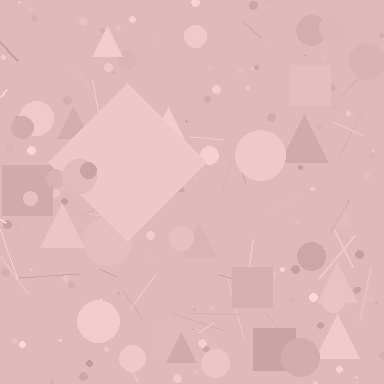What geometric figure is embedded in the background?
A diamond is embedded in the background.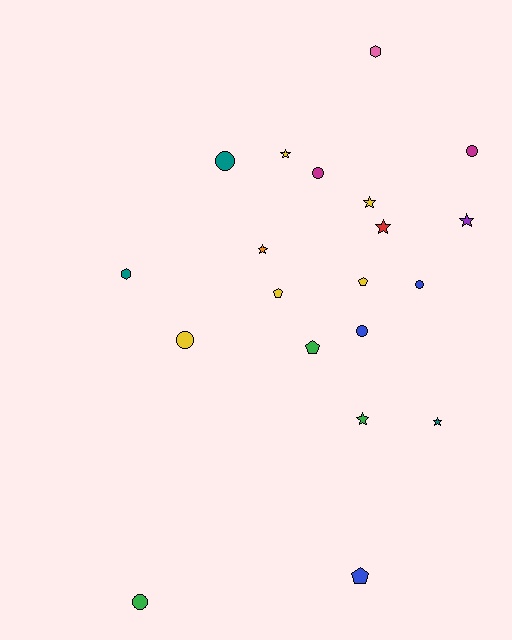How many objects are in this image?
There are 20 objects.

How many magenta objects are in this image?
There are 2 magenta objects.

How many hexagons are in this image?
There are 2 hexagons.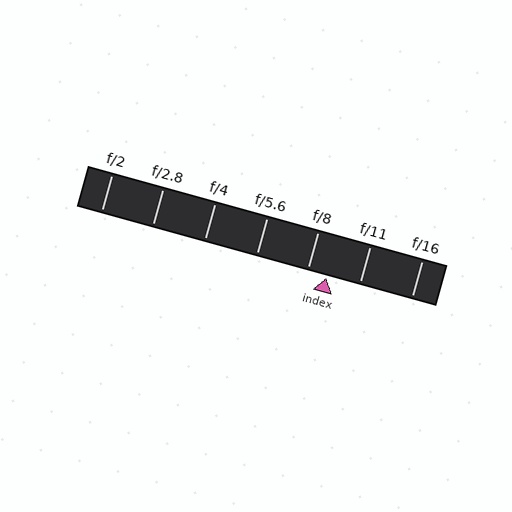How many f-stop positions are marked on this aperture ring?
There are 7 f-stop positions marked.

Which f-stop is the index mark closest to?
The index mark is closest to f/8.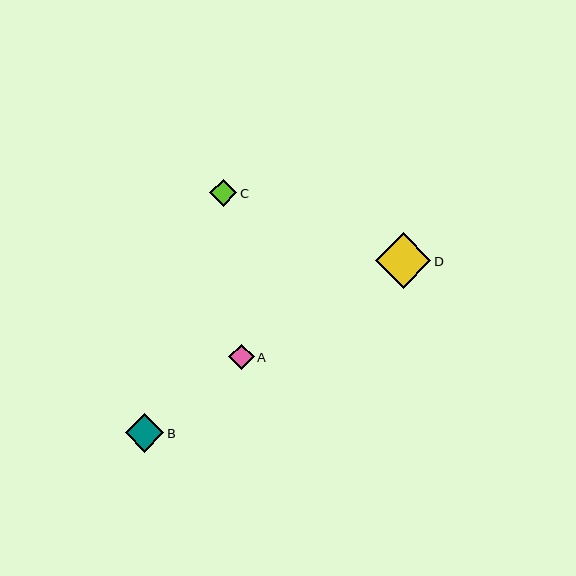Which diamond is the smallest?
Diamond A is the smallest with a size of approximately 26 pixels.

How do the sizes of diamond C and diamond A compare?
Diamond C and diamond A are approximately the same size.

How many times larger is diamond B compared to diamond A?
Diamond B is approximately 1.5 times the size of diamond A.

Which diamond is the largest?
Diamond D is the largest with a size of approximately 56 pixels.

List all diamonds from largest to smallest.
From largest to smallest: D, B, C, A.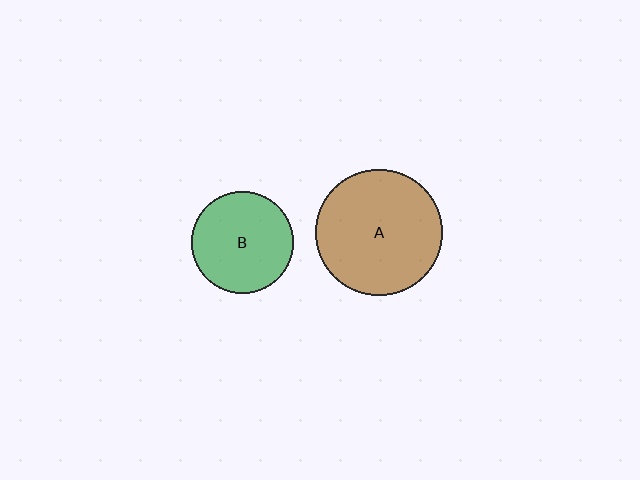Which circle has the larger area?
Circle A (brown).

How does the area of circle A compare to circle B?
Approximately 1.5 times.